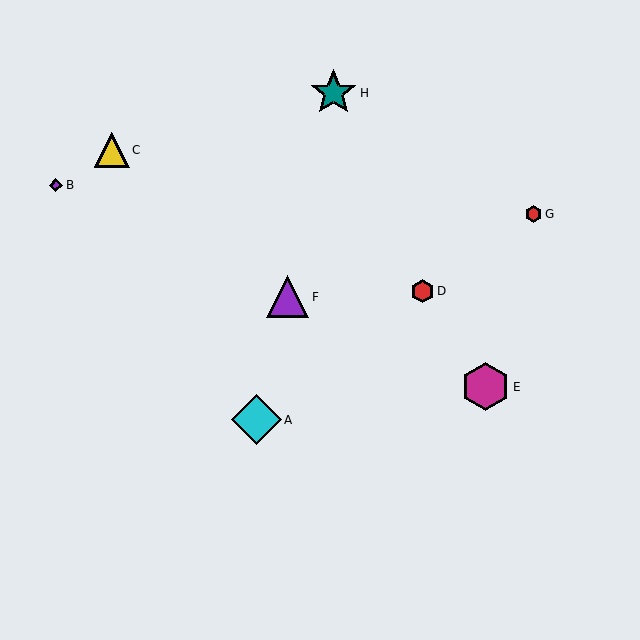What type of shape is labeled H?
Shape H is a teal star.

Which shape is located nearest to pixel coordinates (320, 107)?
The teal star (labeled H) at (333, 93) is nearest to that location.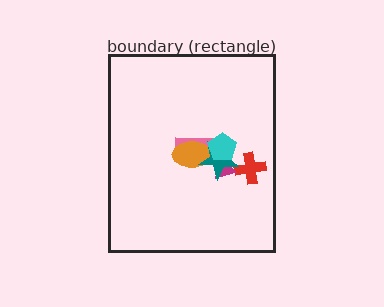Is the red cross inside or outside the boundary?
Inside.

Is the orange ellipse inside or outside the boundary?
Inside.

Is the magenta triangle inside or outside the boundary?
Inside.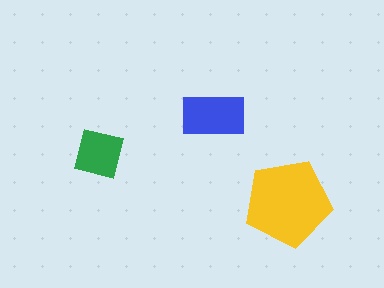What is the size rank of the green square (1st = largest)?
3rd.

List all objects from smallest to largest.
The green square, the blue rectangle, the yellow pentagon.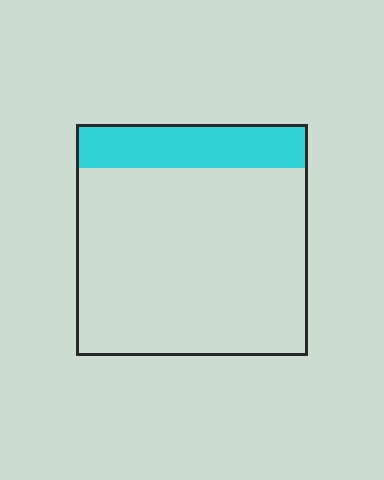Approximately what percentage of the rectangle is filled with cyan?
Approximately 20%.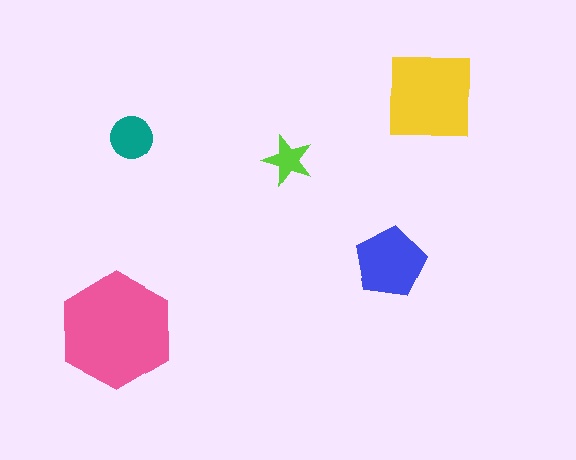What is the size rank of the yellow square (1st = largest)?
2nd.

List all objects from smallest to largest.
The lime star, the teal circle, the blue pentagon, the yellow square, the pink hexagon.